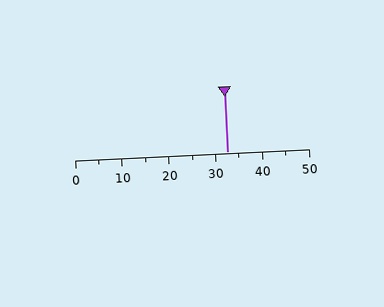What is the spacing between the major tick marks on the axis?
The major ticks are spaced 10 apart.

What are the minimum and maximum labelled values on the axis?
The axis runs from 0 to 50.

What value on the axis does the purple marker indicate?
The marker indicates approximately 32.5.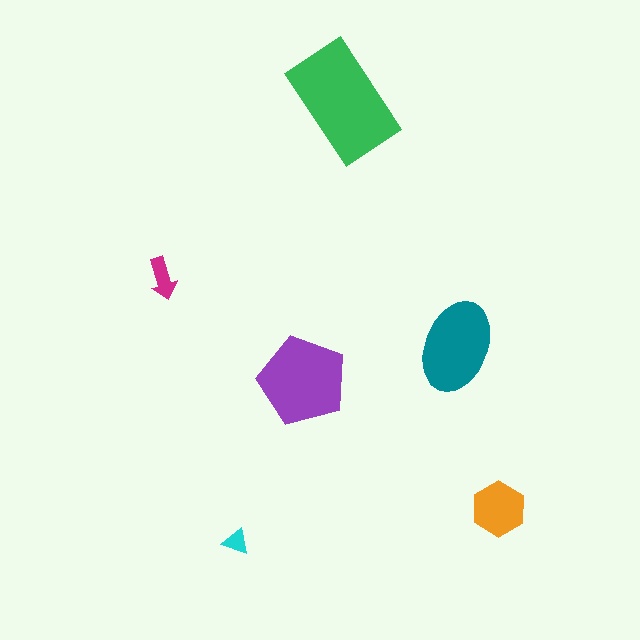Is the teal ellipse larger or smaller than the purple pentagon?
Smaller.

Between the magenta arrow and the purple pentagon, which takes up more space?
The purple pentagon.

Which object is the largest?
The green rectangle.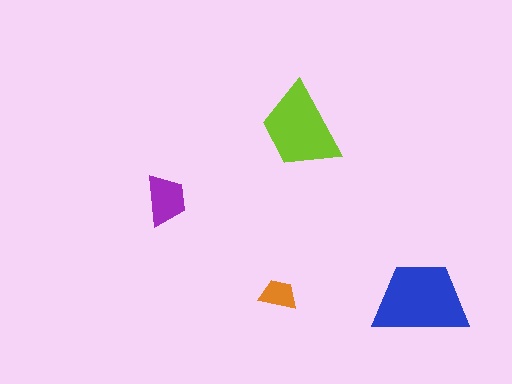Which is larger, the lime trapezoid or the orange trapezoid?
The lime one.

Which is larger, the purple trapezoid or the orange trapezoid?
The purple one.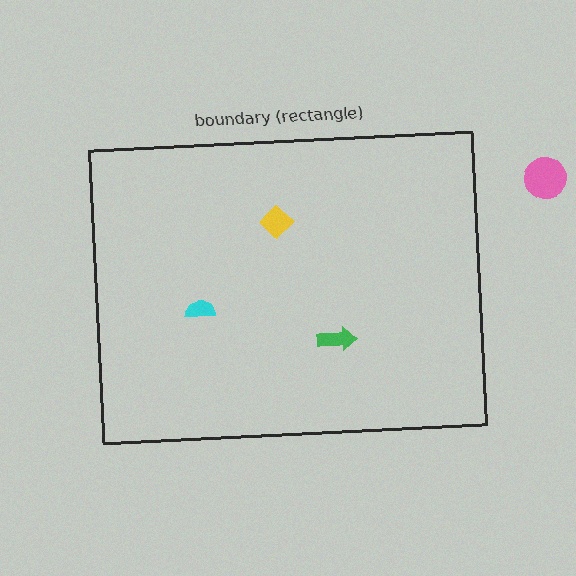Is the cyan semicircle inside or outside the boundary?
Inside.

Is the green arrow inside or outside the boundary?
Inside.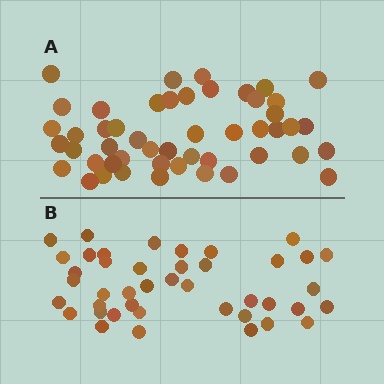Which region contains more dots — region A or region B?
Region A (the top region) has more dots.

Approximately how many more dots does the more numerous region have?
Region A has roughly 8 or so more dots than region B.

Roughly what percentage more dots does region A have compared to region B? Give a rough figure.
About 15% more.